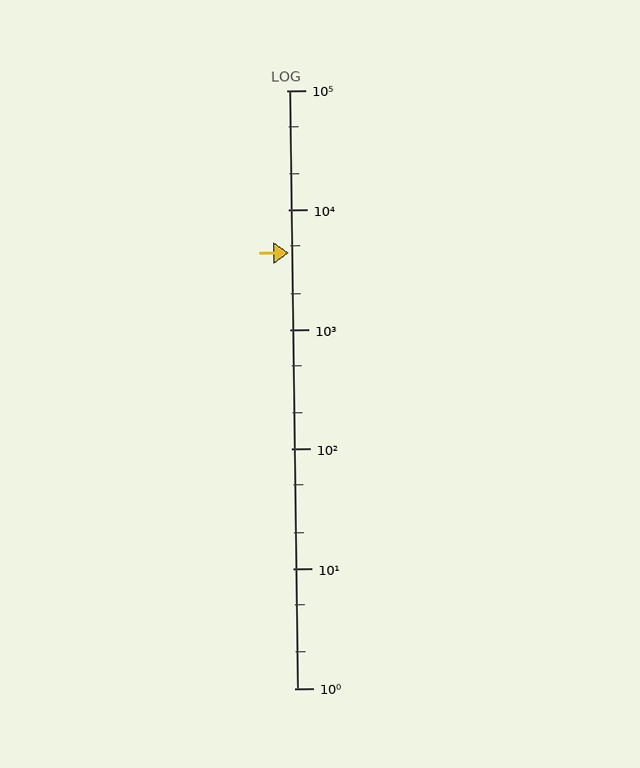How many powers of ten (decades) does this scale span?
The scale spans 5 decades, from 1 to 100000.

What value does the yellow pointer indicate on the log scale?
The pointer indicates approximately 4400.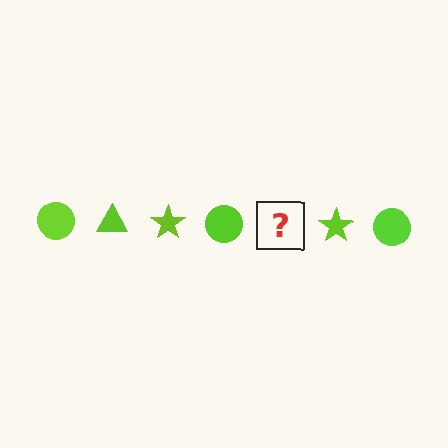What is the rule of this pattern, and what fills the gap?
The rule is that the pattern cycles through circle, triangle, star shapes in lime. The gap should be filled with a lime triangle.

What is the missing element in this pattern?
The missing element is a lime triangle.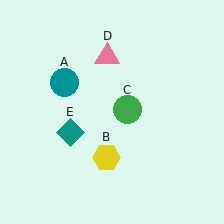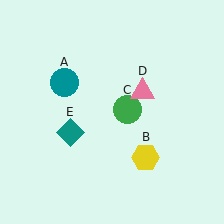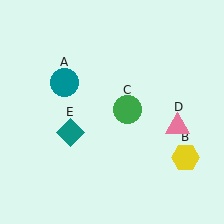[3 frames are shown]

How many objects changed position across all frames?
2 objects changed position: yellow hexagon (object B), pink triangle (object D).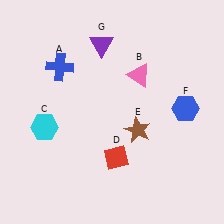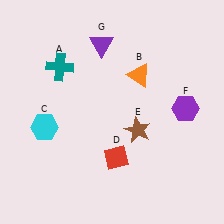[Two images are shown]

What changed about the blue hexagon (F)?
In Image 1, F is blue. In Image 2, it changed to purple.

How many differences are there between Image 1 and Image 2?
There are 3 differences between the two images.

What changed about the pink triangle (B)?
In Image 1, B is pink. In Image 2, it changed to orange.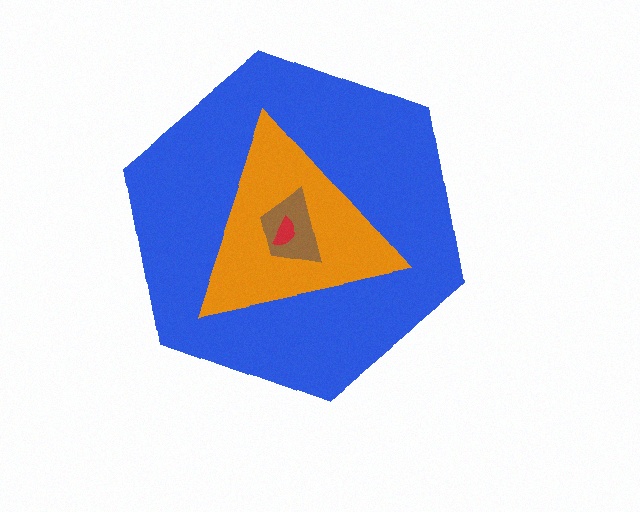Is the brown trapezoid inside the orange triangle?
Yes.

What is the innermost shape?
The red semicircle.